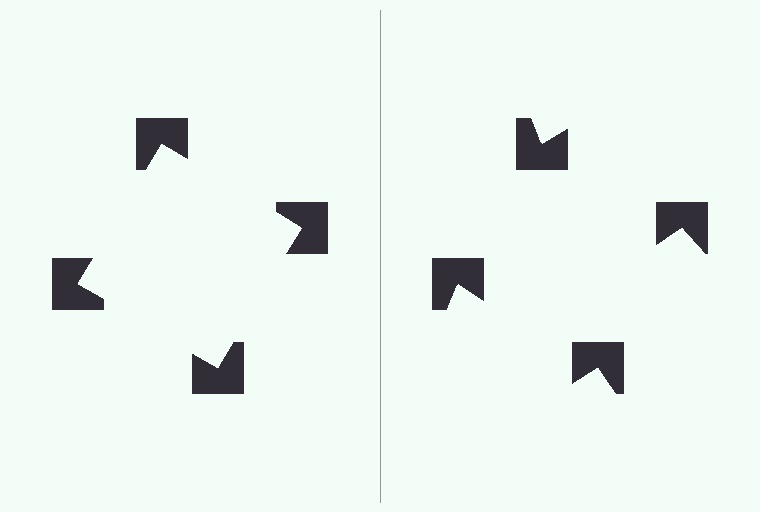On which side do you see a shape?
An illusory square appears on the left side. On the right side the wedge cuts are rotated, so no coherent shape forms.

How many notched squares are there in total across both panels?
8 — 4 on each side.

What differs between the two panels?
The notched squares are positioned identically on both sides; only the wedge orientations differ. On the left they align to a square; on the right they are misaligned.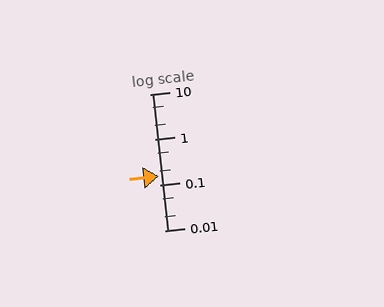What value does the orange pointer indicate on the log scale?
The pointer indicates approximately 0.16.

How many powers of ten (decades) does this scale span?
The scale spans 3 decades, from 0.01 to 10.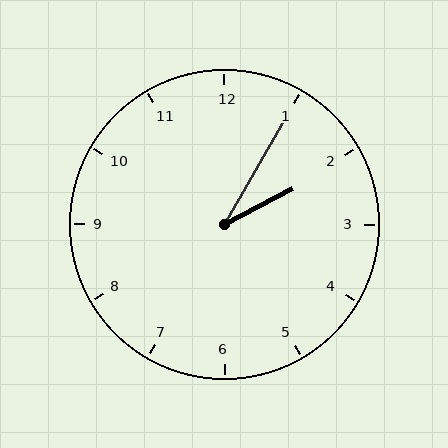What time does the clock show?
2:05.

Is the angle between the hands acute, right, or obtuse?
It is acute.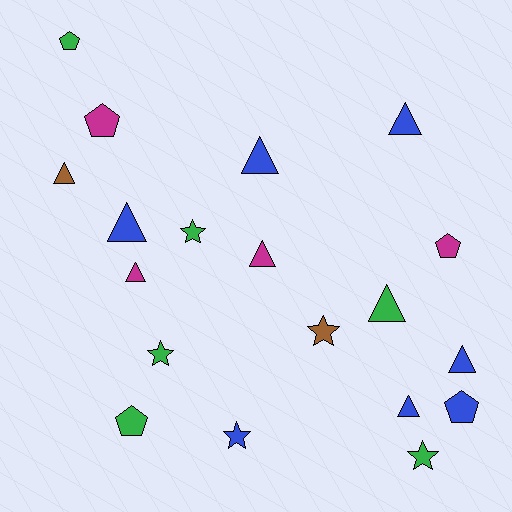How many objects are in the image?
There are 19 objects.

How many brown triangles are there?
There is 1 brown triangle.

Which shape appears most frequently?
Triangle, with 9 objects.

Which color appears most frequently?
Blue, with 7 objects.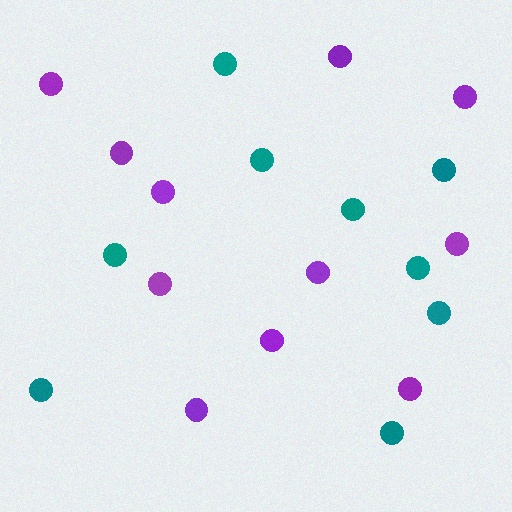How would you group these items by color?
There are 2 groups: one group of purple circles (11) and one group of teal circles (9).